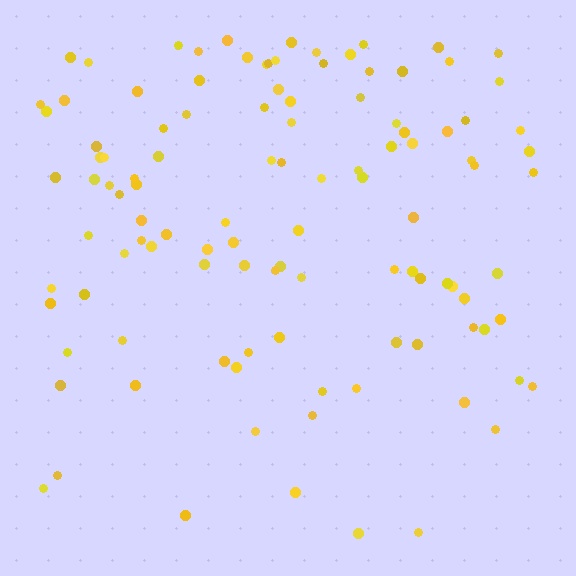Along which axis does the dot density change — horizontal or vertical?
Vertical.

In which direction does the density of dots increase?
From bottom to top, with the top side densest.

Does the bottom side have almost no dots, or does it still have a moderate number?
Still a moderate number, just noticeably fewer than the top.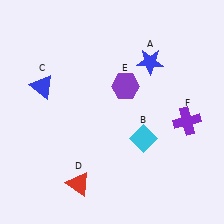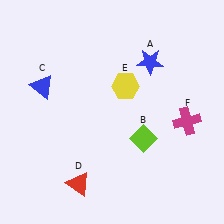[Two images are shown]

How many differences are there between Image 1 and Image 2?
There are 3 differences between the two images.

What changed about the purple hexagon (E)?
In Image 1, E is purple. In Image 2, it changed to yellow.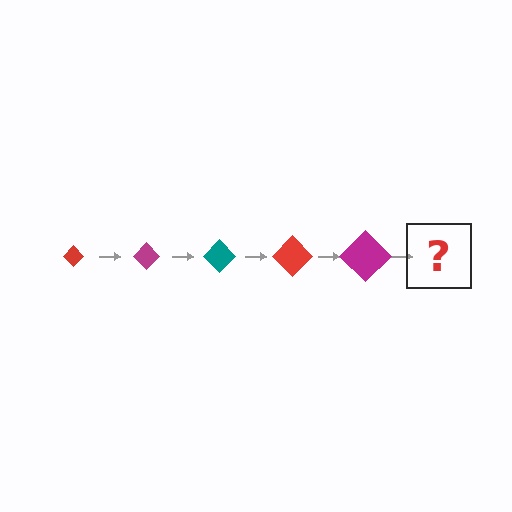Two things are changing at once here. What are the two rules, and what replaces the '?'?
The two rules are that the diamond grows larger each step and the color cycles through red, magenta, and teal. The '?' should be a teal diamond, larger than the previous one.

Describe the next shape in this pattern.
It should be a teal diamond, larger than the previous one.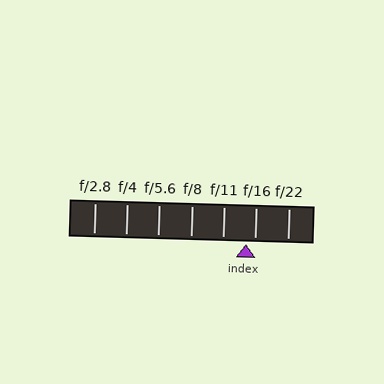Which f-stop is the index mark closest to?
The index mark is closest to f/16.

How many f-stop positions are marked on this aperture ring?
There are 7 f-stop positions marked.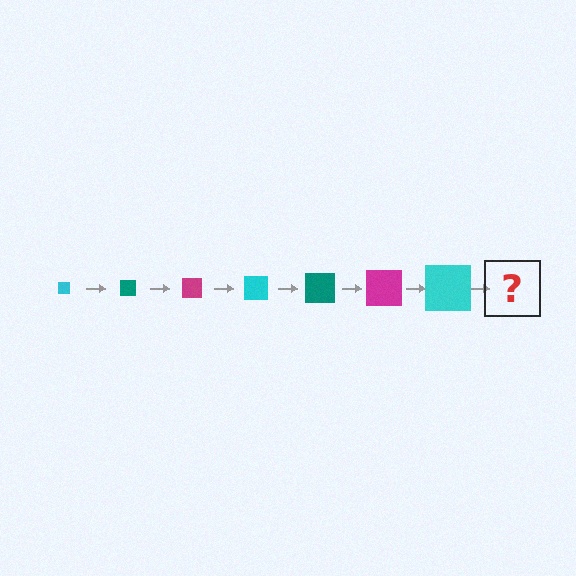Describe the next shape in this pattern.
It should be a teal square, larger than the previous one.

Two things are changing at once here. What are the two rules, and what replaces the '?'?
The two rules are that the square grows larger each step and the color cycles through cyan, teal, and magenta. The '?' should be a teal square, larger than the previous one.